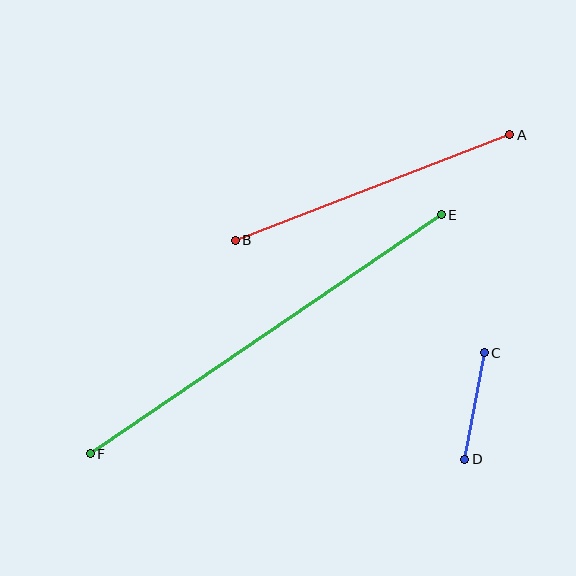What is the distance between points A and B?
The distance is approximately 294 pixels.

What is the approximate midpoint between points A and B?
The midpoint is at approximately (372, 187) pixels.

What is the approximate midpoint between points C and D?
The midpoint is at approximately (474, 406) pixels.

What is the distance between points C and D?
The distance is approximately 108 pixels.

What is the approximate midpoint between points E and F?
The midpoint is at approximately (266, 334) pixels.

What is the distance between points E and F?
The distance is approximately 425 pixels.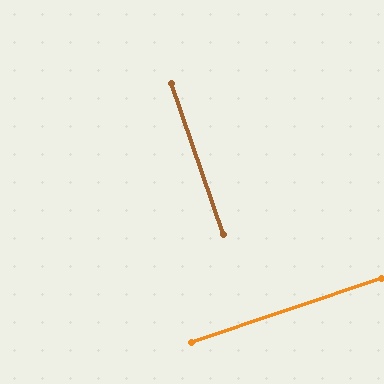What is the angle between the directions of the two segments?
Approximately 90 degrees.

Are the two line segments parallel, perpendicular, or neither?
Perpendicular — they meet at approximately 90°.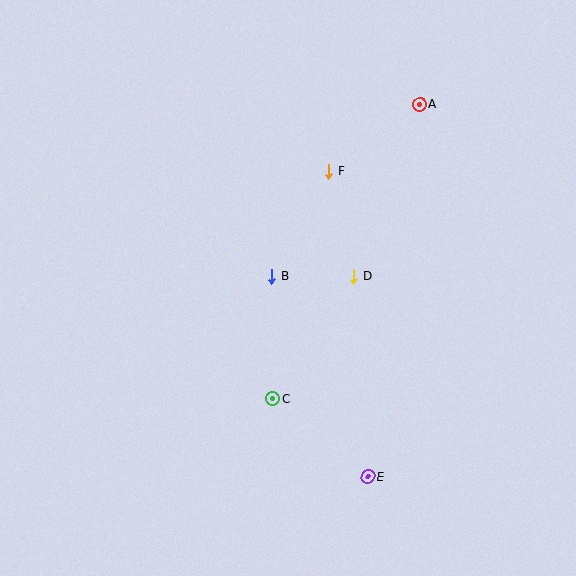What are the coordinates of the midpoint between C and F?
The midpoint between C and F is at (301, 285).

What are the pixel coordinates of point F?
Point F is at (329, 171).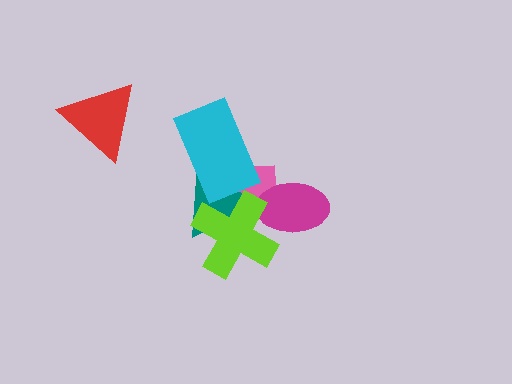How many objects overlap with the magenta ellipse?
2 objects overlap with the magenta ellipse.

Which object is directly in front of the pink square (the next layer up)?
The teal triangle is directly in front of the pink square.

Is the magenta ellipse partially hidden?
Yes, it is partially covered by another shape.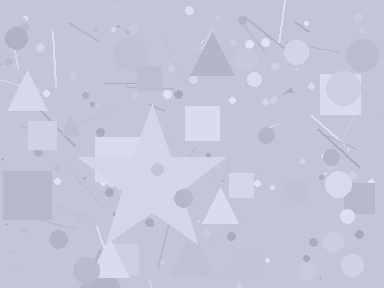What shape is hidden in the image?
A star is hidden in the image.